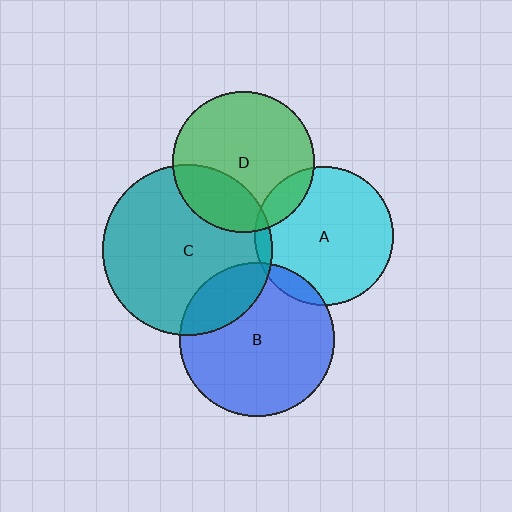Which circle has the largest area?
Circle C (teal).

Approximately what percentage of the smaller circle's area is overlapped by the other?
Approximately 10%.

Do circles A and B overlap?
Yes.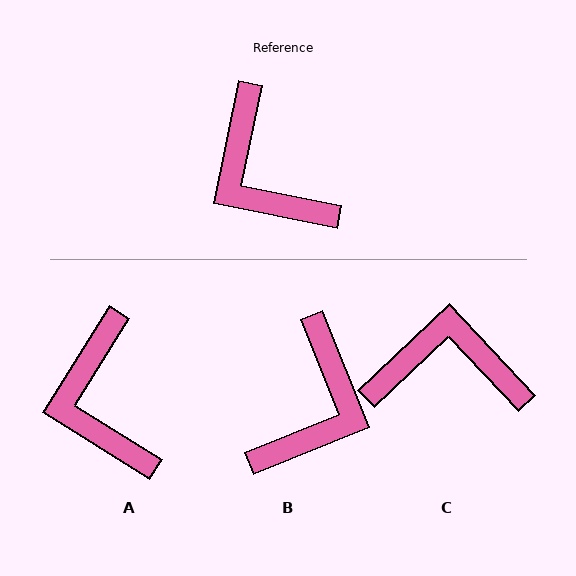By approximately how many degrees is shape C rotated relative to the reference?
Approximately 125 degrees clockwise.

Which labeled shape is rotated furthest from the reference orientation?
C, about 125 degrees away.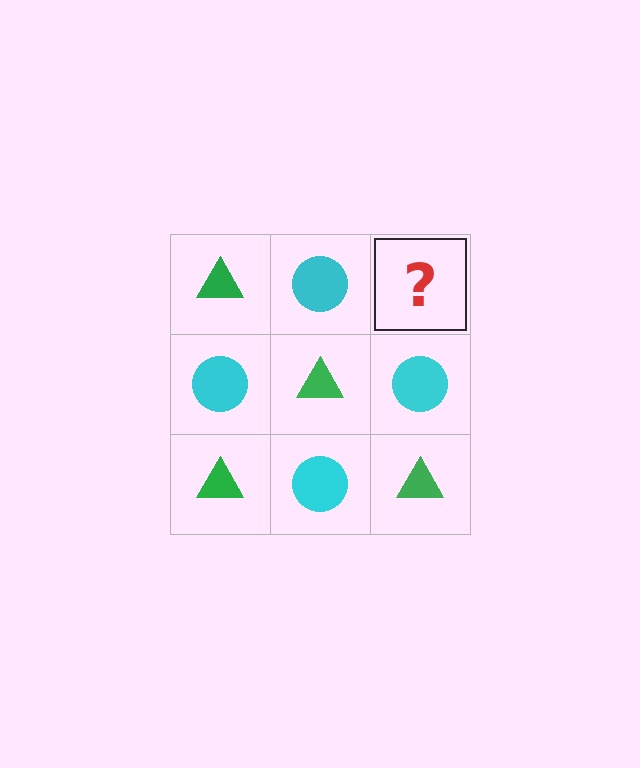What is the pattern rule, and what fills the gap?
The rule is that it alternates green triangle and cyan circle in a checkerboard pattern. The gap should be filled with a green triangle.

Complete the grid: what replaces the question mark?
The question mark should be replaced with a green triangle.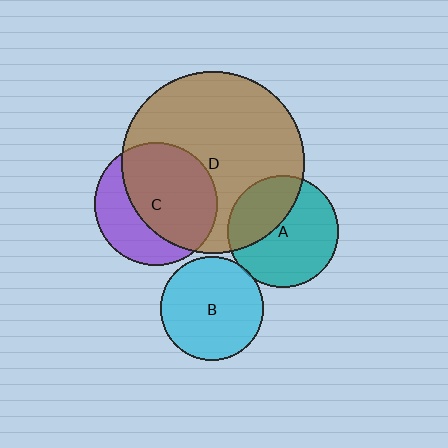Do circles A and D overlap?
Yes.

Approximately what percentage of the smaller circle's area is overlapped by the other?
Approximately 35%.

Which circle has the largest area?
Circle D (brown).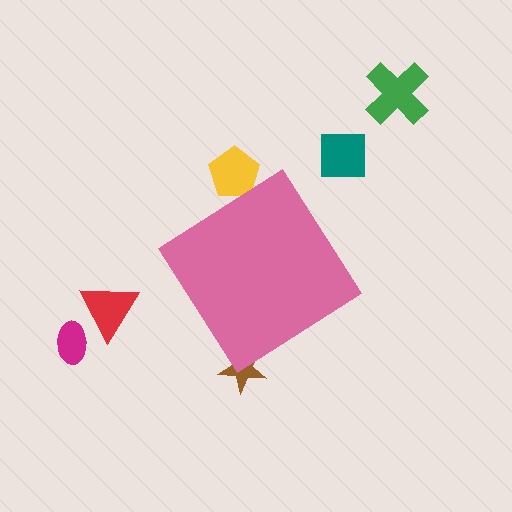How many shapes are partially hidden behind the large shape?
2 shapes are partially hidden.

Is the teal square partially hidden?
No, the teal square is fully visible.